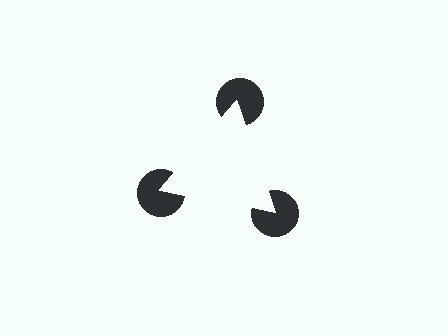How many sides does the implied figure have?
3 sides.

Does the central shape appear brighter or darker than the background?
It typically appears slightly brighter than the background, even though no actual brightness change is drawn.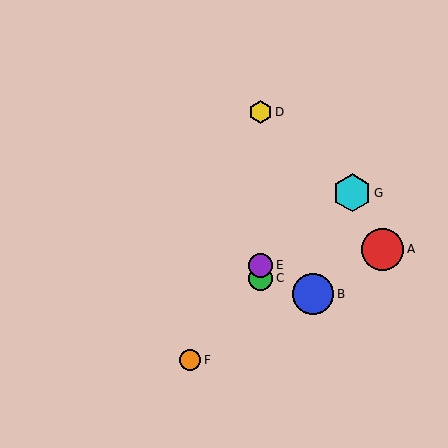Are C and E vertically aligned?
Yes, both are at x≈261.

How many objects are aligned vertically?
3 objects (C, D, E) are aligned vertically.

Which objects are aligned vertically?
Objects C, D, E are aligned vertically.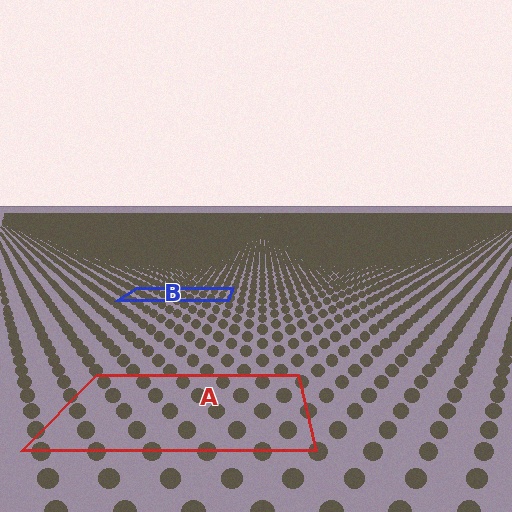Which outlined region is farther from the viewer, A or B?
Region B is farther from the viewer — the texture elements inside it appear smaller and more densely packed.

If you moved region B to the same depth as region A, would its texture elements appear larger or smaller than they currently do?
They would appear larger. At a closer depth, the same texture elements are projected at a bigger on-screen size.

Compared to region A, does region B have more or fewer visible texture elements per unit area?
Region B has more texture elements per unit area — they are packed more densely because it is farther away.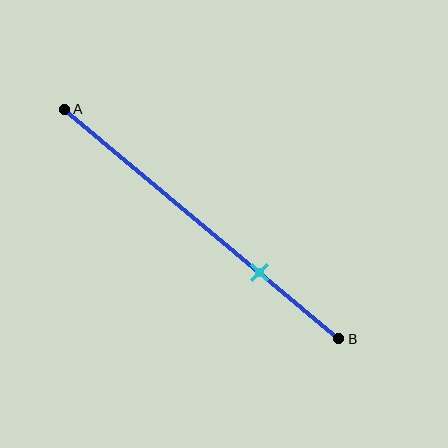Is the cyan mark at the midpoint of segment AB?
No, the mark is at about 70% from A, not at the 50% midpoint.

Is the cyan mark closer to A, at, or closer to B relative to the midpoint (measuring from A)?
The cyan mark is closer to point B than the midpoint of segment AB.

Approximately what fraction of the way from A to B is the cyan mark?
The cyan mark is approximately 70% of the way from A to B.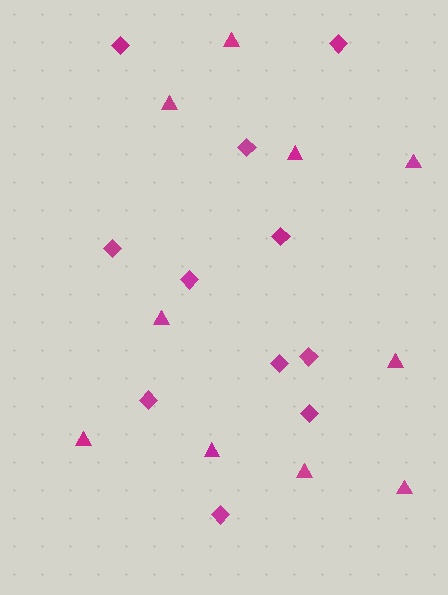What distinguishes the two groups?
There are 2 groups: one group of triangles (10) and one group of diamonds (11).